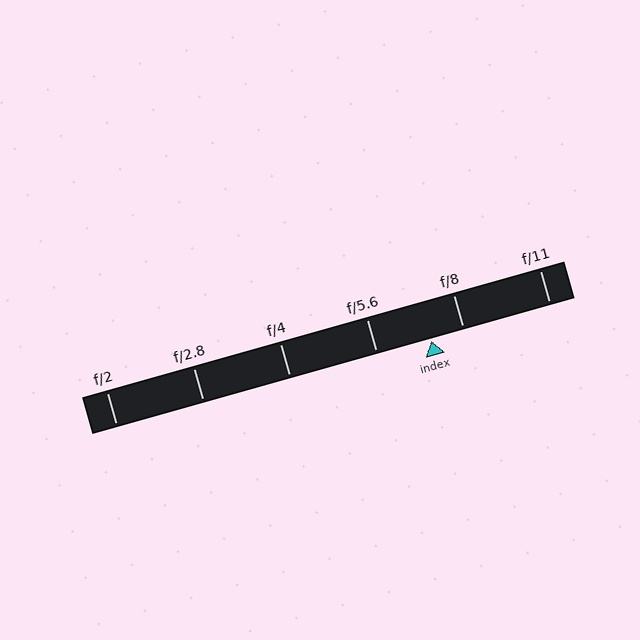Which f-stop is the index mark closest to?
The index mark is closest to f/8.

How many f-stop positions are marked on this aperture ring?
There are 6 f-stop positions marked.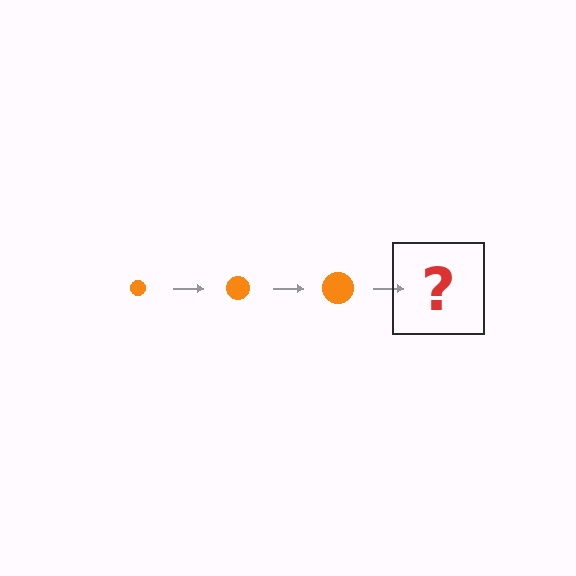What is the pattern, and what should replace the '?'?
The pattern is that the circle gets progressively larger each step. The '?' should be an orange circle, larger than the previous one.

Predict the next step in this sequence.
The next step is an orange circle, larger than the previous one.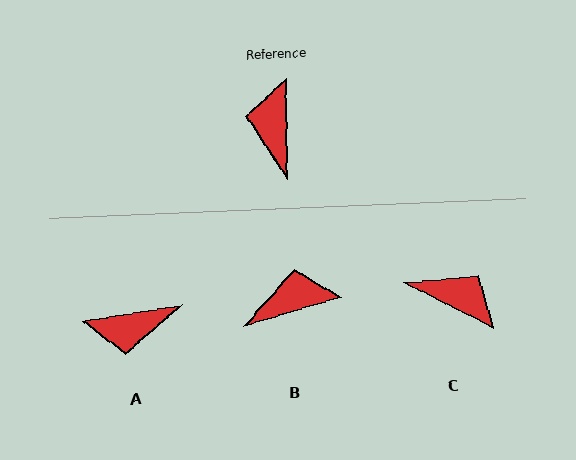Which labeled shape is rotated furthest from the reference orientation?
C, about 118 degrees away.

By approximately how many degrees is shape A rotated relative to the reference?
Approximately 98 degrees counter-clockwise.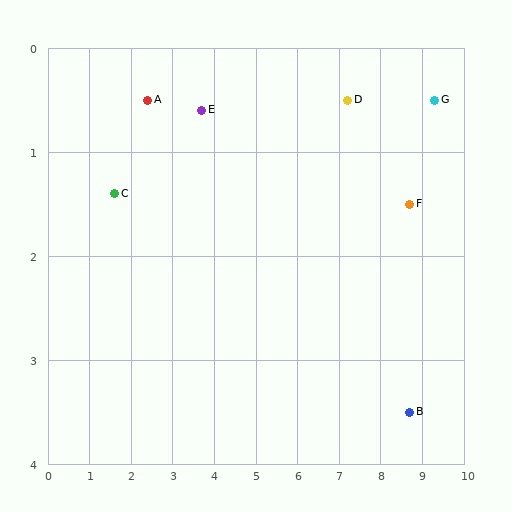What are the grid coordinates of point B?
Point B is at approximately (8.7, 3.5).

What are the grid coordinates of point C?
Point C is at approximately (1.6, 1.4).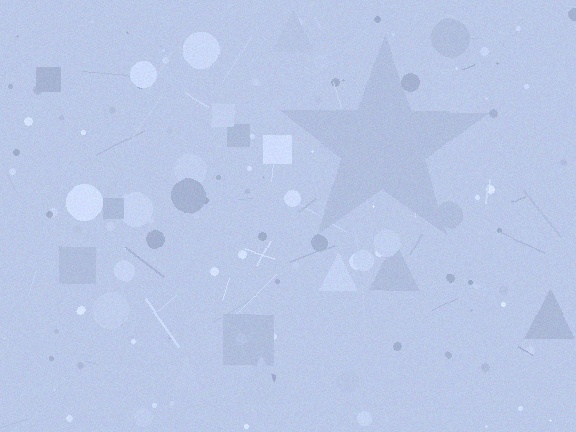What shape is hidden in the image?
A star is hidden in the image.